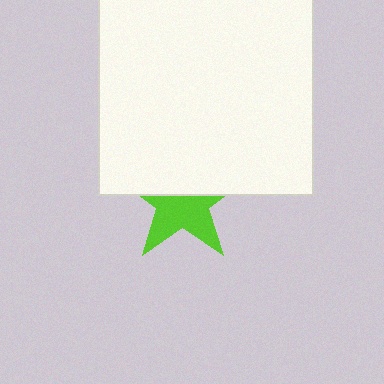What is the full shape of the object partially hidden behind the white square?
The partially hidden object is a lime star.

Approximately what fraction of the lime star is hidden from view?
Roughly 49% of the lime star is hidden behind the white square.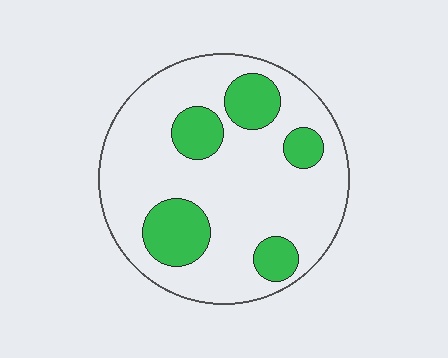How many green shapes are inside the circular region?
5.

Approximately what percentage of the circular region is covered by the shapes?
Approximately 25%.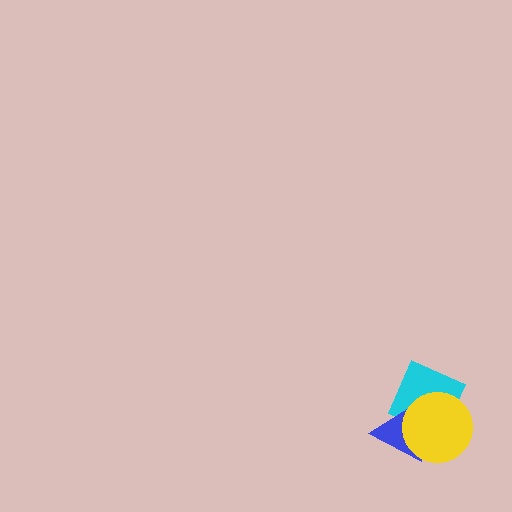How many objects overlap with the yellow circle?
2 objects overlap with the yellow circle.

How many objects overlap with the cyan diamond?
2 objects overlap with the cyan diamond.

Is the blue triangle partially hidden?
Yes, it is partially covered by another shape.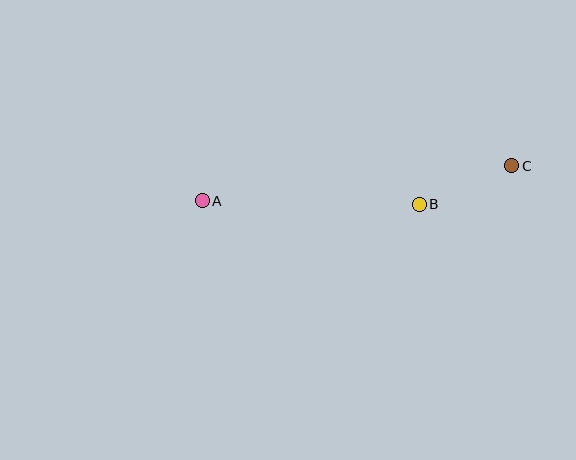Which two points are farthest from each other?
Points A and C are farthest from each other.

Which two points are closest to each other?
Points B and C are closest to each other.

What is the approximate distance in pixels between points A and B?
The distance between A and B is approximately 217 pixels.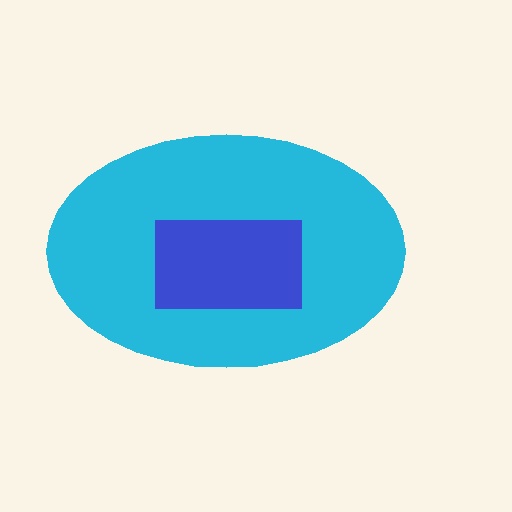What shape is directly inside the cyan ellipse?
The blue rectangle.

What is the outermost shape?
The cyan ellipse.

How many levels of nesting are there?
2.